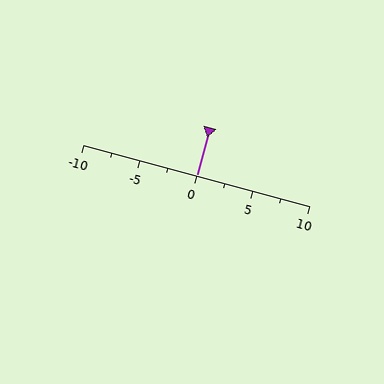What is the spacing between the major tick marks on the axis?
The major ticks are spaced 5 apart.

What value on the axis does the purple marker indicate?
The marker indicates approximately 0.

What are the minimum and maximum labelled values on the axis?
The axis runs from -10 to 10.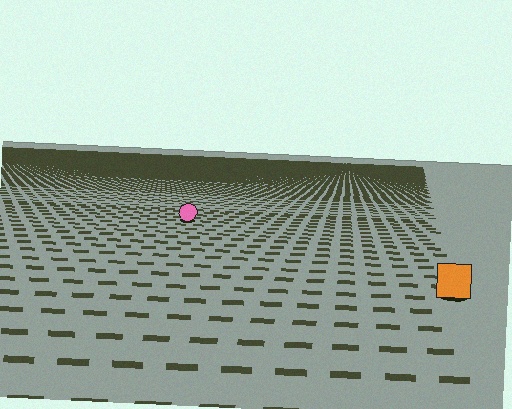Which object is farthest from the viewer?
The pink circle is farthest from the viewer. It appears smaller and the ground texture around it is denser.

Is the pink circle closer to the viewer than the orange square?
No. The orange square is closer — you can tell from the texture gradient: the ground texture is coarser near it.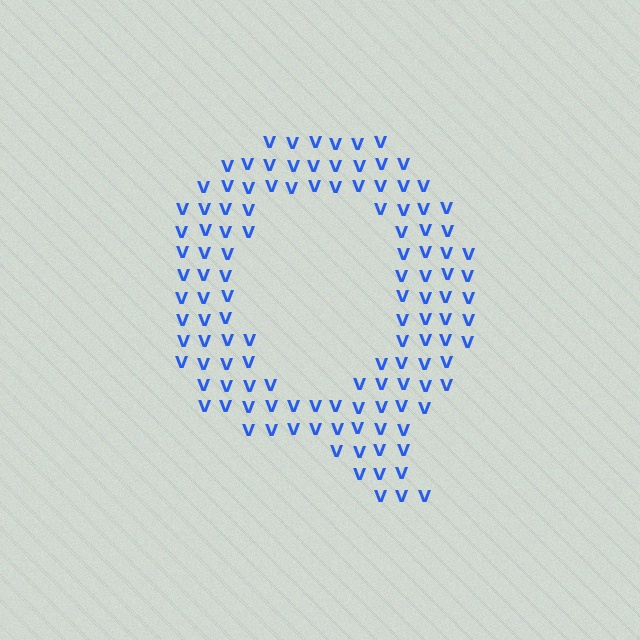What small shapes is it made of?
It is made of small letter V's.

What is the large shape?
The large shape is the letter Q.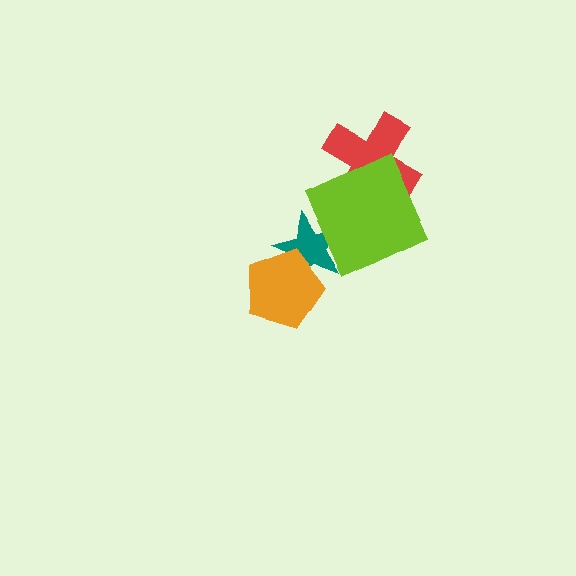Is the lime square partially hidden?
No, no other shape covers it.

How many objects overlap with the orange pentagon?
1 object overlaps with the orange pentagon.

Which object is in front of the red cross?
The lime square is in front of the red cross.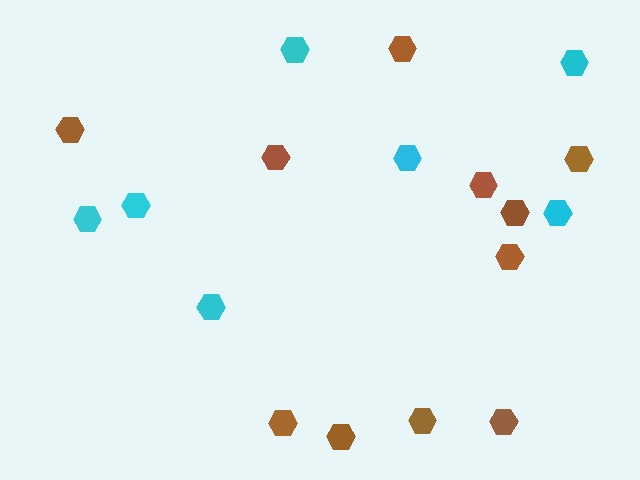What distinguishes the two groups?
There are 2 groups: one group of brown hexagons (11) and one group of cyan hexagons (7).